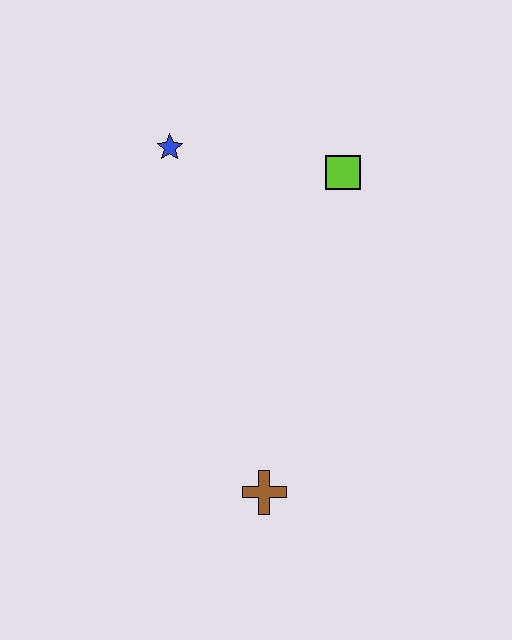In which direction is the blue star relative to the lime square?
The blue star is to the left of the lime square.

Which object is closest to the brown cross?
The lime square is closest to the brown cross.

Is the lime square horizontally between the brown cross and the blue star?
No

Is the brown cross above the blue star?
No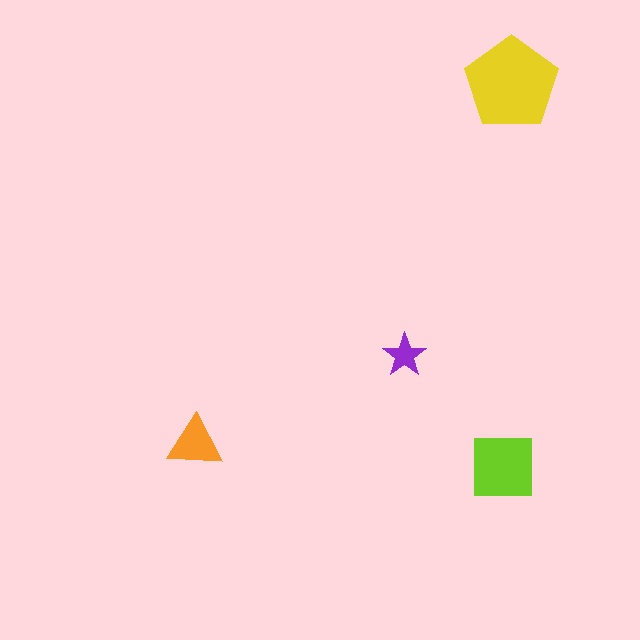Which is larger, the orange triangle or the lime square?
The lime square.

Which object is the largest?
The yellow pentagon.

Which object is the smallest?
The purple star.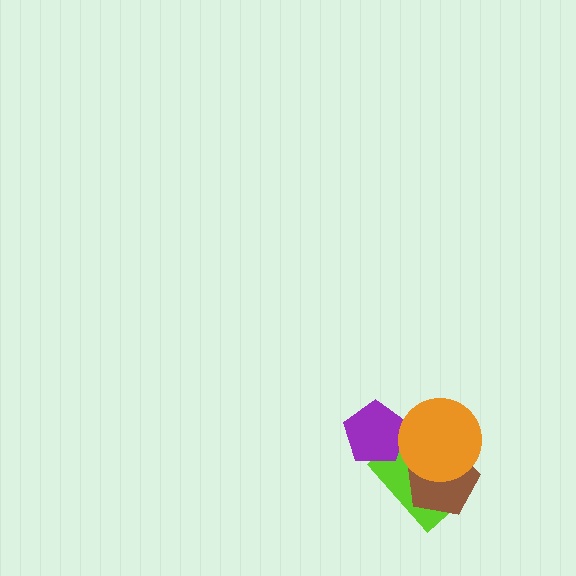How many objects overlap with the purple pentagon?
2 objects overlap with the purple pentagon.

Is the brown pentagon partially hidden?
Yes, it is partially covered by another shape.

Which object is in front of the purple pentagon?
The orange circle is in front of the purple pentagon.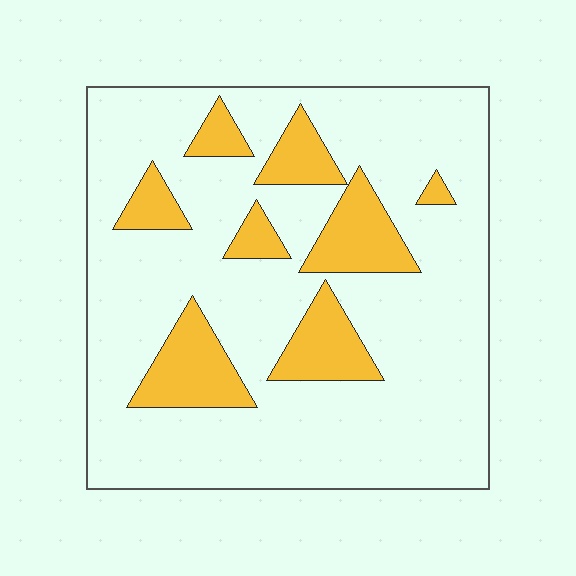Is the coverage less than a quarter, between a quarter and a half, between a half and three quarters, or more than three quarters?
Less than a quarter.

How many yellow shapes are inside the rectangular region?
8.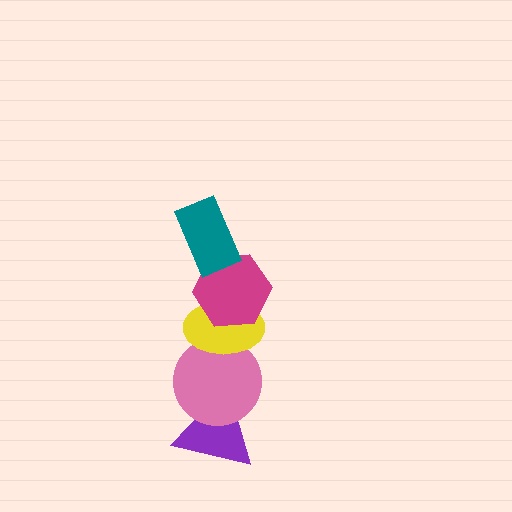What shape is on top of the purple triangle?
The pink circle is on top of the purple triangle.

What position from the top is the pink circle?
The pink circle is 4th from the top.